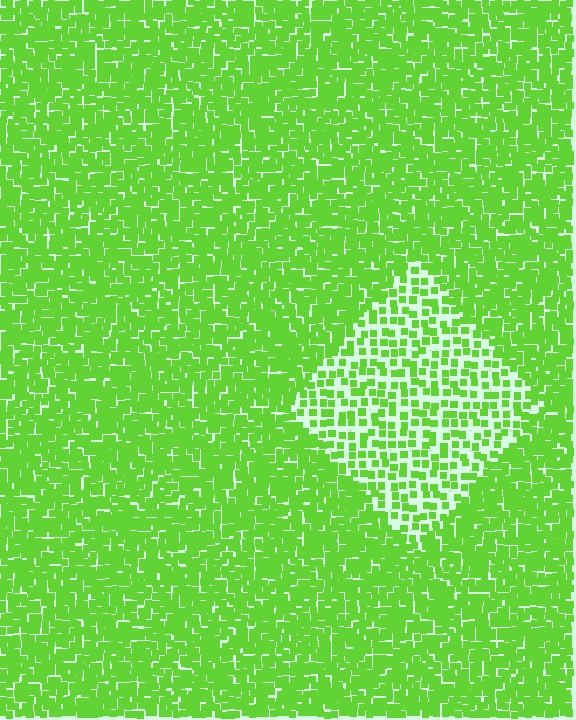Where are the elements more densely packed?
The elements are more densely packed outside the diamond boundary.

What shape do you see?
I see a diamond.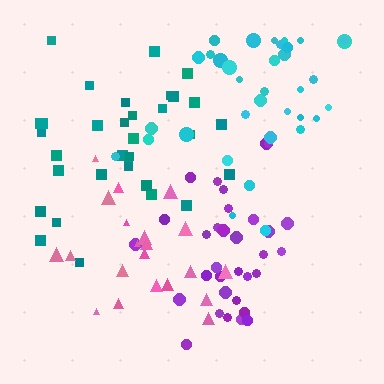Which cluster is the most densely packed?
Purple.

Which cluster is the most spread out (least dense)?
Cyan.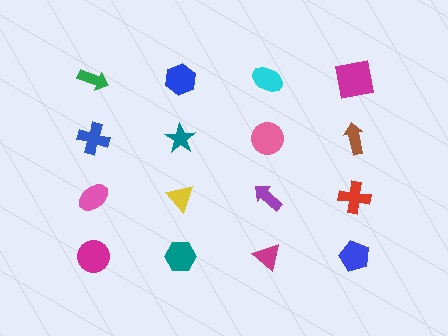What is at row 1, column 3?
A cyan ellipse.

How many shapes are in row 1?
4 shapes.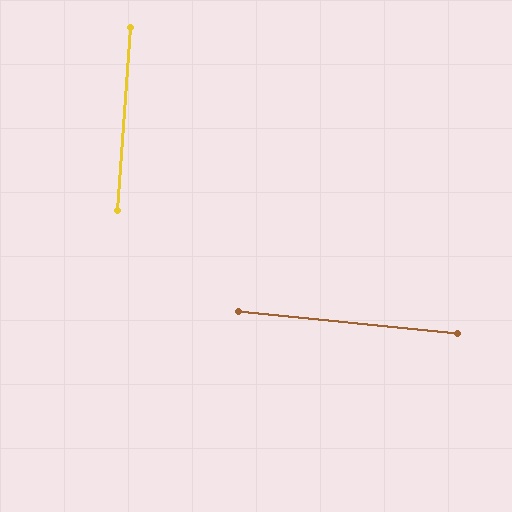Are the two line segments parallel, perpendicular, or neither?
Perpendicular — they meet at approximately 88°.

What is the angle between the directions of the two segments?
Approximately 88 degrees.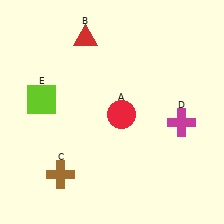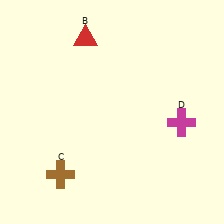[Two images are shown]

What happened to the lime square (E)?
The lime square (E) was removed in Image 2. It was in the top-left area of Image 1.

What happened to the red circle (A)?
The red circle (A) was removed in Image 2. It was in the bottom-right area of Image 1.